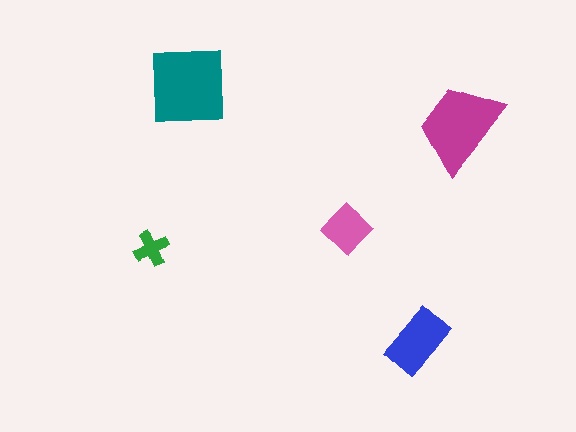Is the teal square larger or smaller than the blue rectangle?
Larger.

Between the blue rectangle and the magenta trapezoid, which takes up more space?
The magenta trapezoid.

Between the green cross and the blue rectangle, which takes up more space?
The blue rectangle.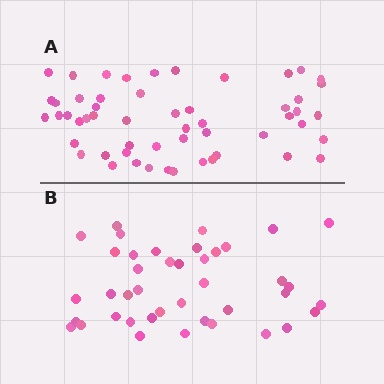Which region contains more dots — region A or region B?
Region A (the top region) has more dots.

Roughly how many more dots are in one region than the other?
Region A has approximately 15 more dots than region B.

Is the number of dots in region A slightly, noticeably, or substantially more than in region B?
Region A has noticeably more, but not dramatically so. The ratio is roughly 1.3 to 1.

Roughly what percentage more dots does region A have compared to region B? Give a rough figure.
About 30% more.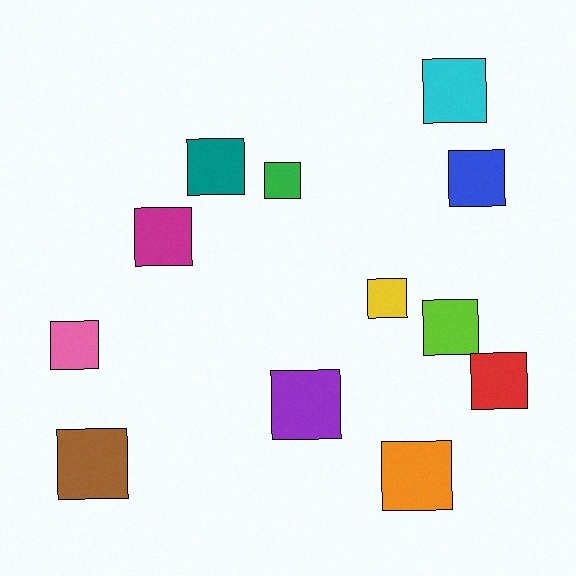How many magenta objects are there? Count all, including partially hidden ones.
There is 1 magenta object.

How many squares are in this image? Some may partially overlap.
There are 12 squares.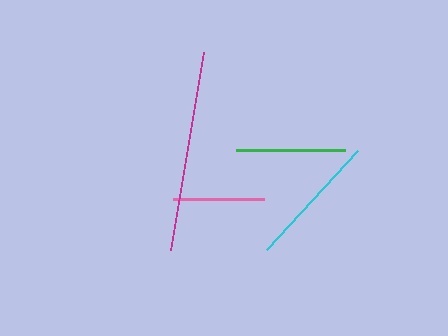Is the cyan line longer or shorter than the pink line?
The cyan line is longer than the pink line.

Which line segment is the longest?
The magenta line is the longest at approximately 201 pixels.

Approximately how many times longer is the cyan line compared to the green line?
The cyan line is approximately 1.2 times the length of the green line.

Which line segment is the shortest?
The pink line is the shortest at approximately 91 pixels.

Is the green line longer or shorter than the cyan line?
The cyan line is longer than the green line.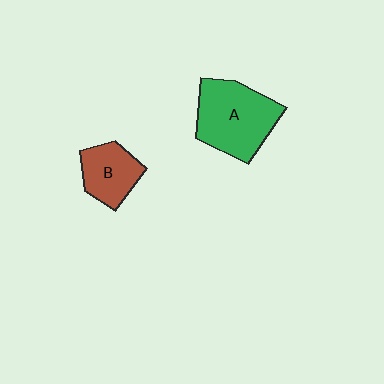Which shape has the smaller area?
Shape B (brown).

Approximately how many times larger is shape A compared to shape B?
Approximately 1.7 times.